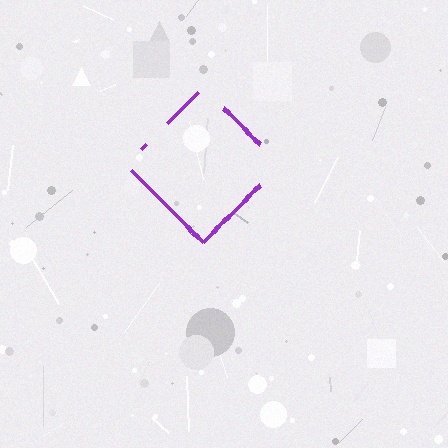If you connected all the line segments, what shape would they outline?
They would outline a diamond.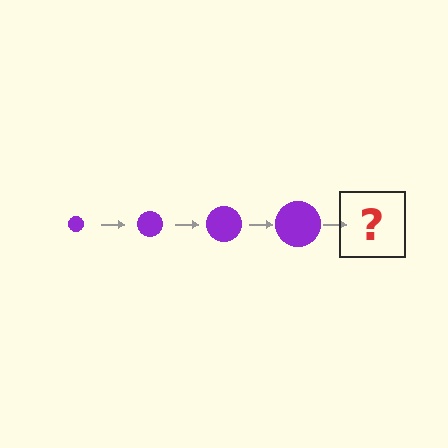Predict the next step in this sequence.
The next step is a purple circle, larger than the previous one.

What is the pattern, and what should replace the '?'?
The pattern is that the circle gets progressively larger each step. The '?' should be a purple circle, larger than the previous one.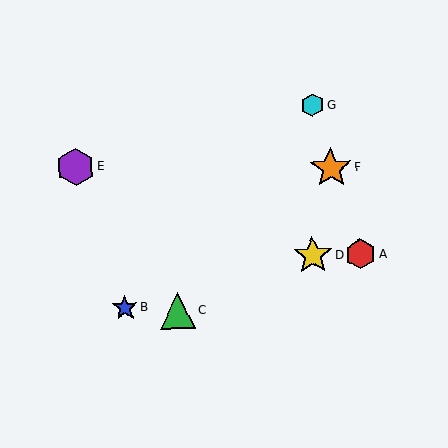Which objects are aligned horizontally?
Objects A, D are aligned horizontally.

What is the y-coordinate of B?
Object B is at y≈308.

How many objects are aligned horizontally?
2 objects (A, D) are aligned horizontally.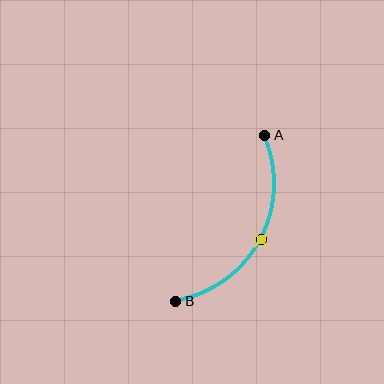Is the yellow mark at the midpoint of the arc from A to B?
Yes. The yellow mark lies on the arc at equal arc-length from both A and B — it is the arc midpoint.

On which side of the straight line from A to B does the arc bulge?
The arc bulges to the right of the straight line connecting A and B.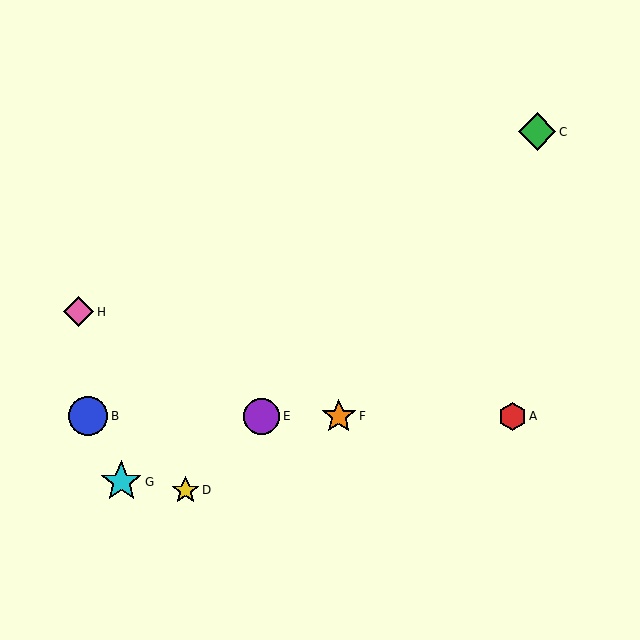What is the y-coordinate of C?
Object C is at y≈132.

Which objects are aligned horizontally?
Objects A, B, E, F are aligned horizontally.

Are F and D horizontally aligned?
No, F is at y≈416 and D is at y≈490.